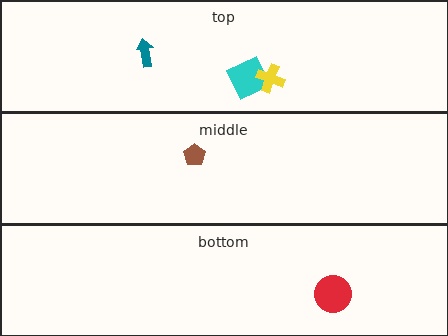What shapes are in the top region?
The teal arrow, the cyan square, the yellow cross.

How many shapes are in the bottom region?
1.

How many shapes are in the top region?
3.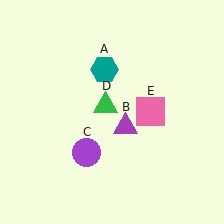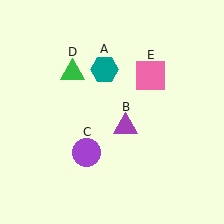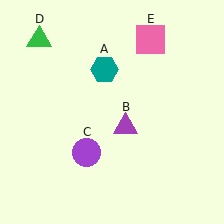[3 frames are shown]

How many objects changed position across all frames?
2 objects changed position: green triangle (object D), pink square (object E).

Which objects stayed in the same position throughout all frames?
Teal hexagon (object A) and purple triangle (object B) and purple circle (object C) remained stationary.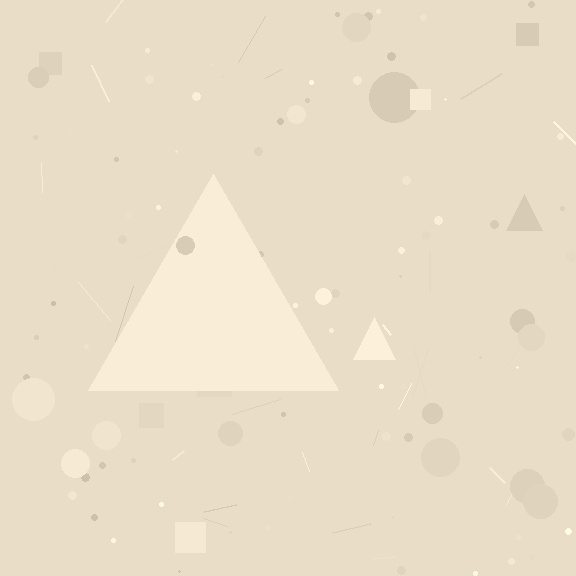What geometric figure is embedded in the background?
A triangle is embedded in the background.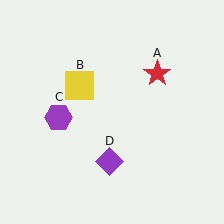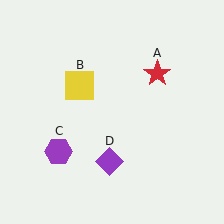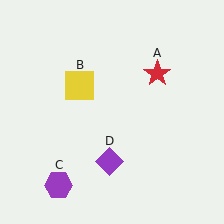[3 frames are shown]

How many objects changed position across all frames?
1 object changed position: purple hexagon (object C).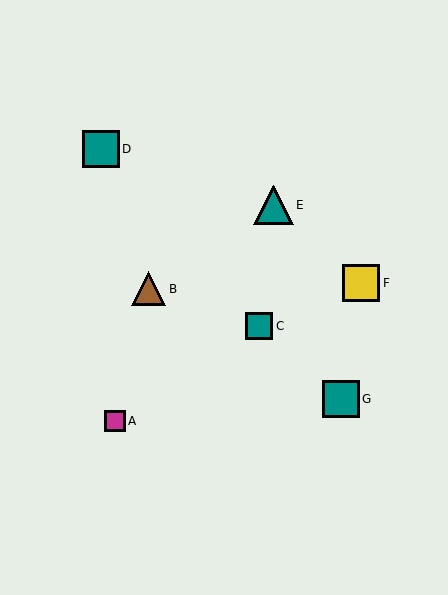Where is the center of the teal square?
The center of the teal square is at (341, 399).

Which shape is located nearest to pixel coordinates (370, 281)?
The yellow square (labeled F) at (361, 283) is nearest to that location.